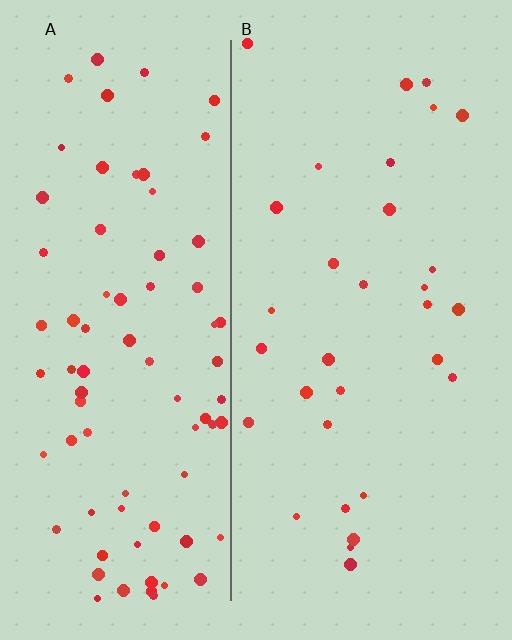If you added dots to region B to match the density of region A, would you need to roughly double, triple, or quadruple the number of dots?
Approximately triple.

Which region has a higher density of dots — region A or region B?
A (the left).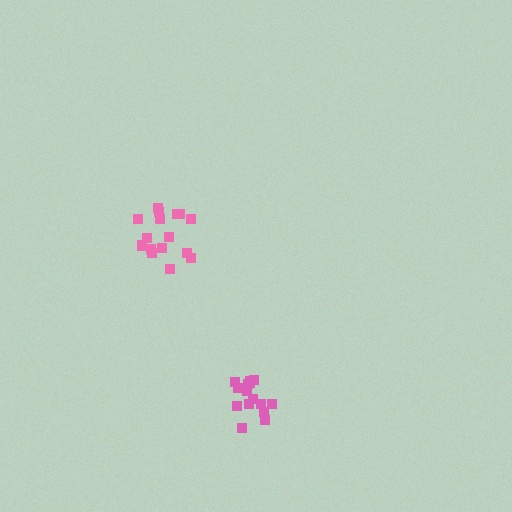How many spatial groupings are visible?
There are 2 spatial groupings.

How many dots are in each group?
Group 1: 16 dots, Group 2: 15 dots (31 total).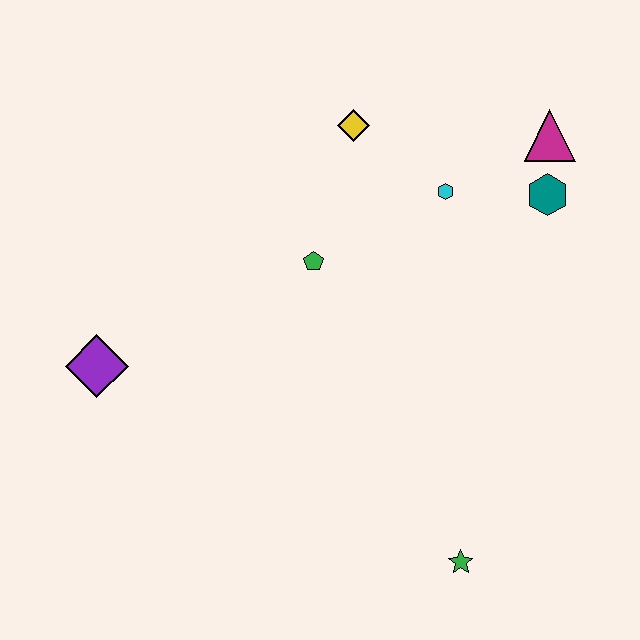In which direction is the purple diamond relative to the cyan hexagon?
The purple diamond is to the left of the cyan hexagon.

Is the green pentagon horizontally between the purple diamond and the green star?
Yes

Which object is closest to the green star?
The green pentagon is closest to the green star.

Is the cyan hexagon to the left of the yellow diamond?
No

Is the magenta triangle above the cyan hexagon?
Yes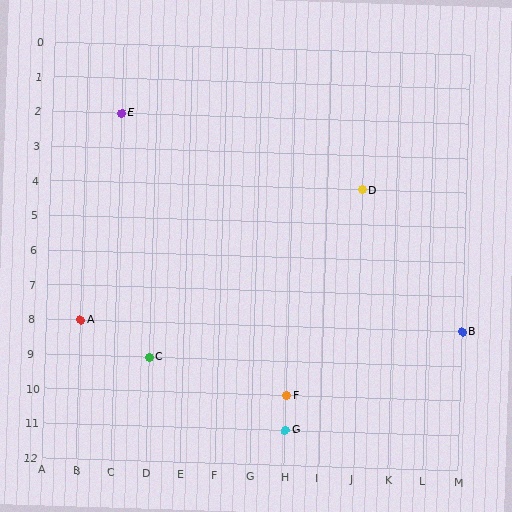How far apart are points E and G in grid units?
Points E and G are 5 columns and 9 rows apart (about 10.3 grid units diagonally).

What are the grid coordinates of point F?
Point F is at grid coordinates (H, 10).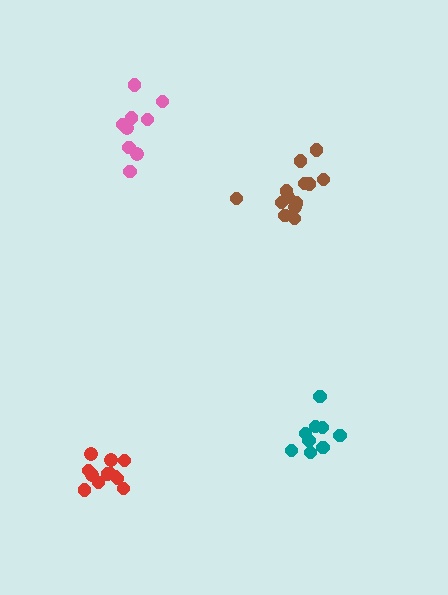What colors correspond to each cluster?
The clusters are colored: brown, red, teal, pink.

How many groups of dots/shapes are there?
There are 4 groups.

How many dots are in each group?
Group 1: 13 dots, Group 2: 12 dots, Group 3: 9 dots, Group 4: 9 dots (43 total).